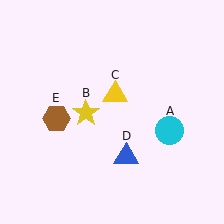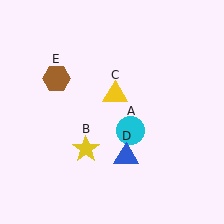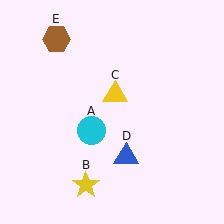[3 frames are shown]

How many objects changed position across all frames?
3 objects changed position: cyan circle (object A), yellow star (object B), brown hexagon (object E).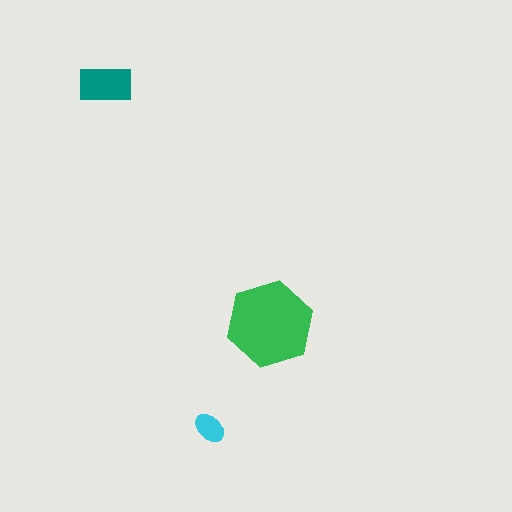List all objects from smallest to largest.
The cyan ellipse, the teal rectangle, the green hexagon.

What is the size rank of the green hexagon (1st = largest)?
1st.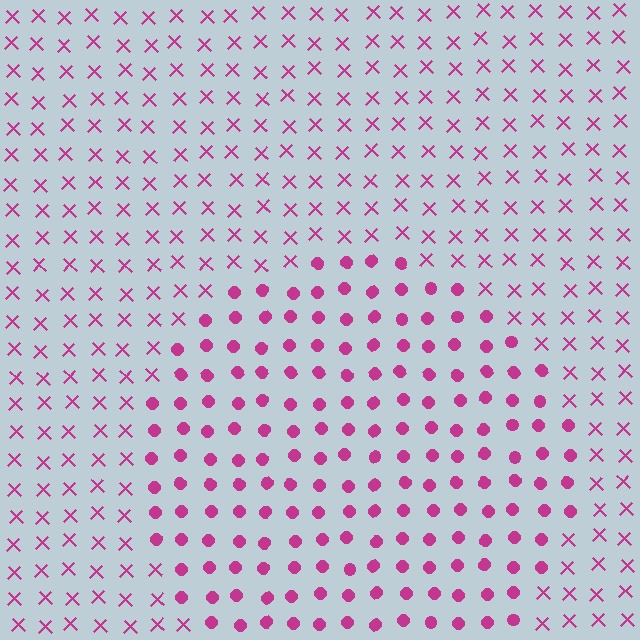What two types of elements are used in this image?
The image uses circles inside the circle region and X marks outside it.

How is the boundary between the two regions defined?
The boundary is defined by a change in element shape: circles inside vs. X marks outside. All elements share the same color and spacing.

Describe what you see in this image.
The image is filled with small magenta elements arranged in a uniform grid. A circle-shaped region contains circles, while the surrounding area contains X marks. The boundary is defined purely by the change in element shape.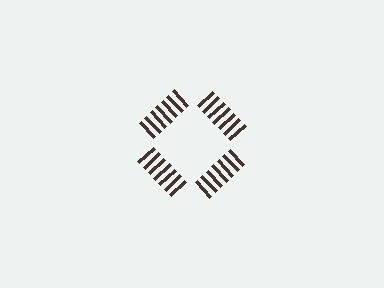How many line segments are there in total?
28 — 7 along each of the 4 edges.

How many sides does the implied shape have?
4 sides — the line-ends trace a square.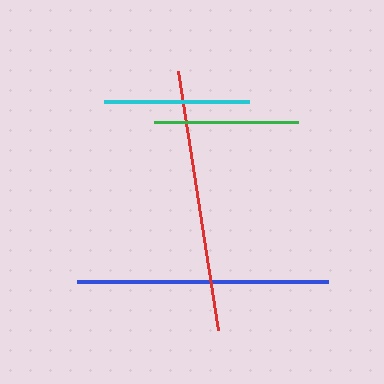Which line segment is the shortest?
The green line is the shortest at approximately 144 pixels.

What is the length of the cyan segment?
The cyan segment is approximately 146 pixels long.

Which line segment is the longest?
The red line is the longest at approximately 263 pixels.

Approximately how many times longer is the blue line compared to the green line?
The blue line is approximately 1.7 times the length of the green line.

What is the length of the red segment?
The red segment is approximately 263 pixels long.